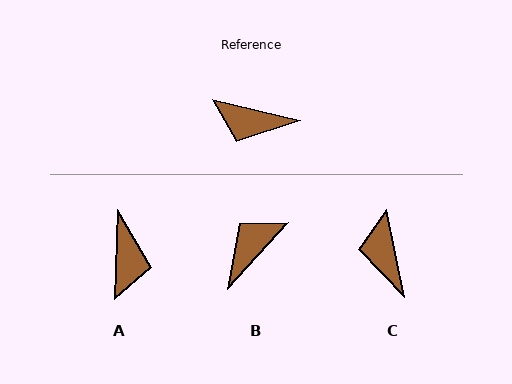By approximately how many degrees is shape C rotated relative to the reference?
Approximately 65 degrees clockwise.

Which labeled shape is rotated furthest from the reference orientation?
B, about 119 degrees away.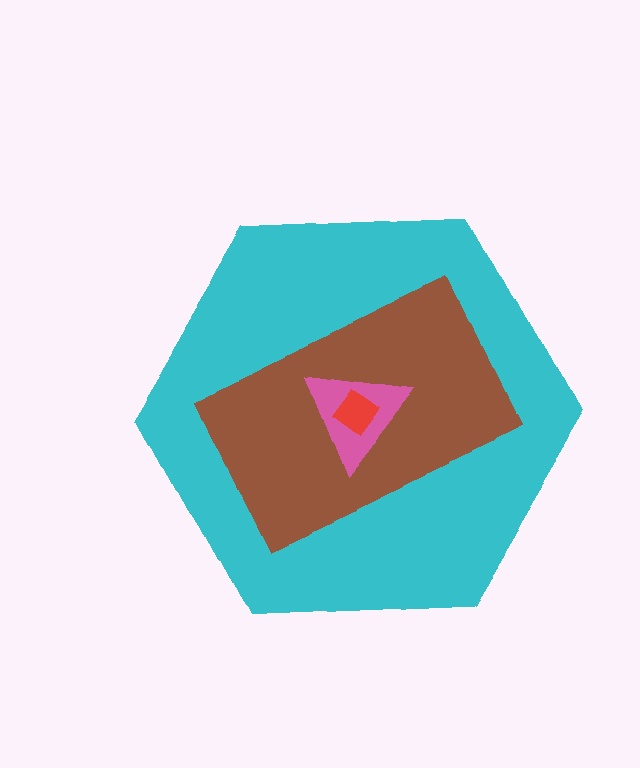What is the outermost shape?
The cyan hexagon.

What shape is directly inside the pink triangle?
The red diamond.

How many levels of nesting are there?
4.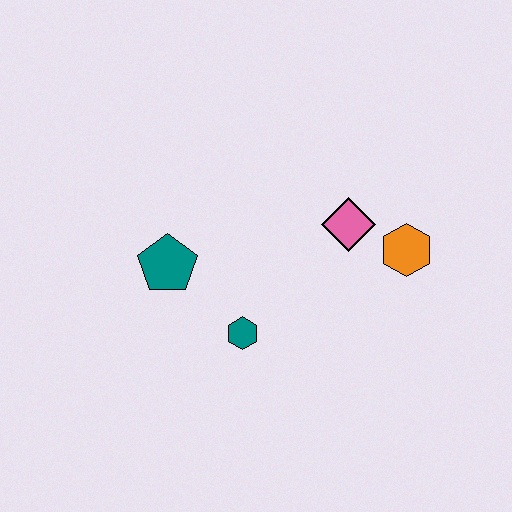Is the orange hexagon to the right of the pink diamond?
Yes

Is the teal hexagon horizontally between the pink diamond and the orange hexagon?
No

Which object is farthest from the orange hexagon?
The teal pentagon is farthest from the orange hexagon.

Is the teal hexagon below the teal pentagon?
Yes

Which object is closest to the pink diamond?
The orange hexagon is closest to the pink diamond.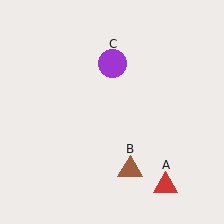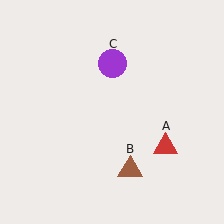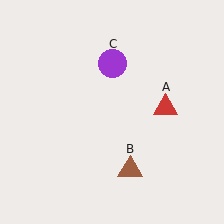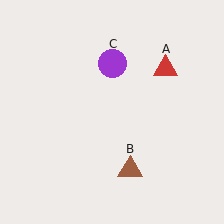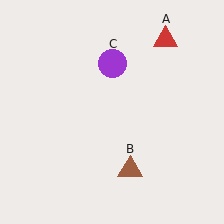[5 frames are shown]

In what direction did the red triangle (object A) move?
The red triangle (object A) moved up.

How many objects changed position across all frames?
1 object changed position: red triangle (object A).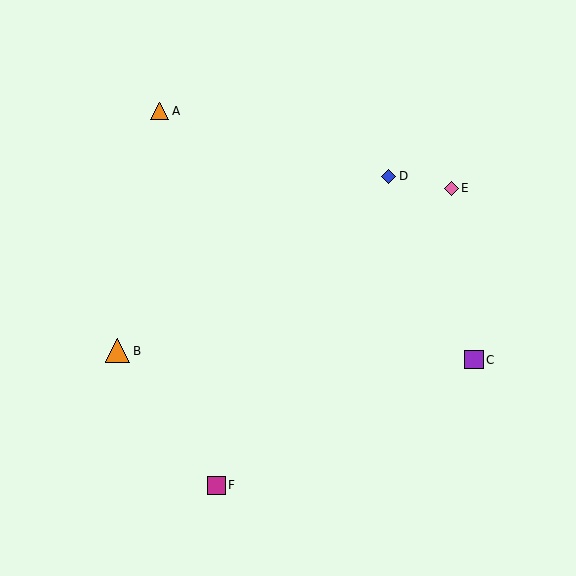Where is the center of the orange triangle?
The center of the orange triangle is at (160, 111).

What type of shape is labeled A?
Shape A is an orange triangle.